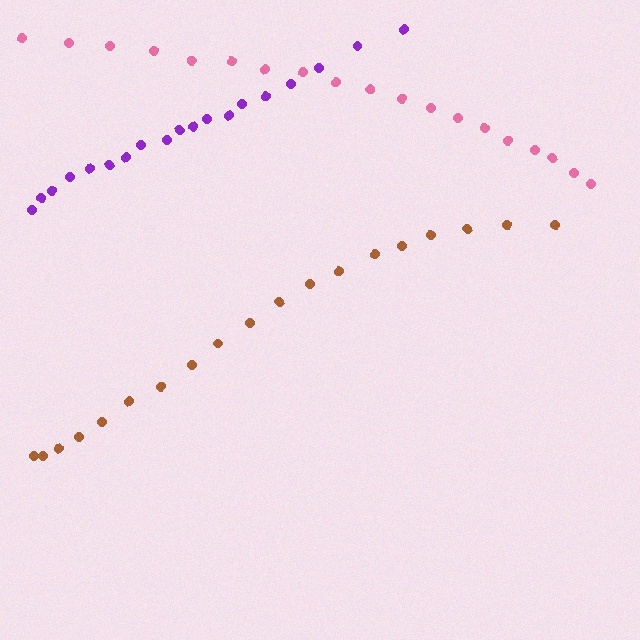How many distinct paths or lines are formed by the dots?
There are 3 distinct paths.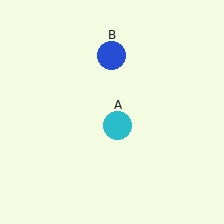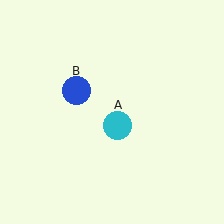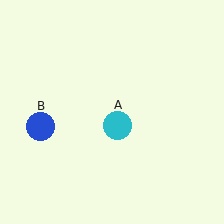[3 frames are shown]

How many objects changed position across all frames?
1 object changed position: blue circle (object B).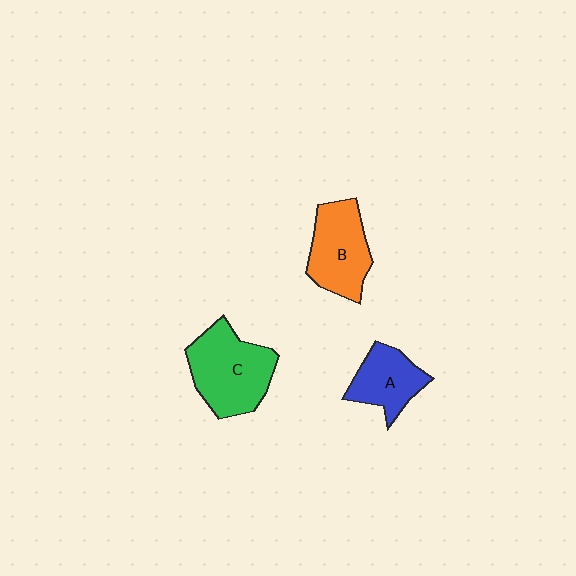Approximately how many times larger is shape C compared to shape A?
Approximately 1.6 times.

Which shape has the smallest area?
Shape A (blue).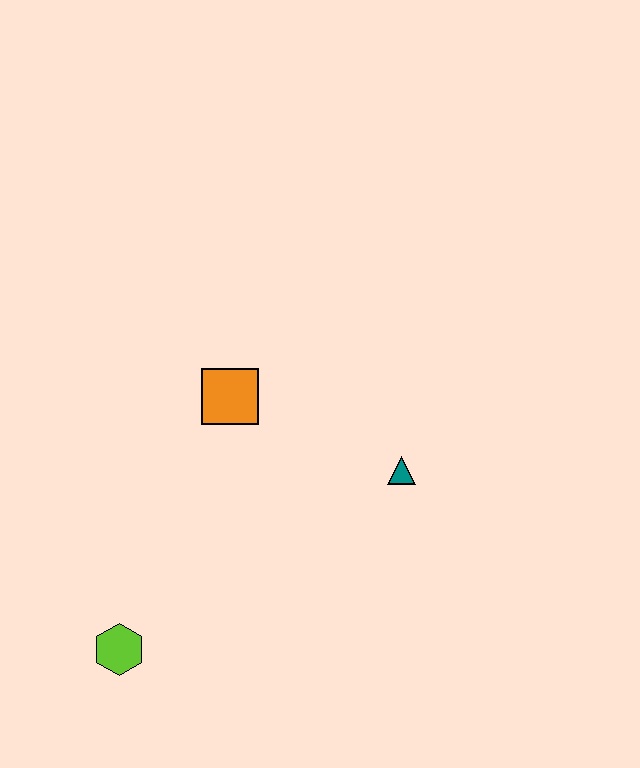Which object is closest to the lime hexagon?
The orange square is closest to the lime hexagon.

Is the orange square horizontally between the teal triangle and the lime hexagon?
Yes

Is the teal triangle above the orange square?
No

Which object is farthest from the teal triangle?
The lime hexagon is farthest from the teal triangle.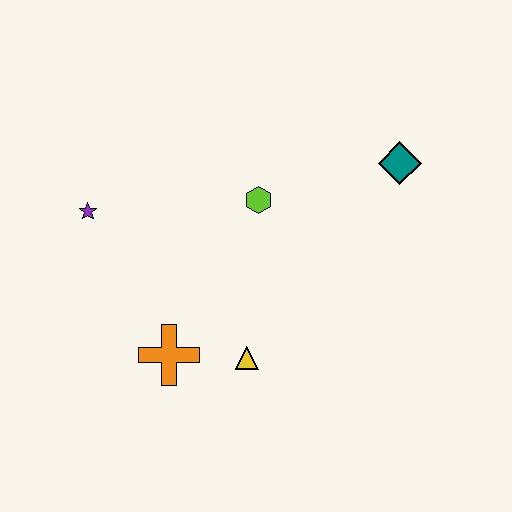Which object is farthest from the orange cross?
The teal diamond is farthest from the orange cross.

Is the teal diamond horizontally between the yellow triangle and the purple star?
No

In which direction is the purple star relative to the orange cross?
The purple star is above the orange cross.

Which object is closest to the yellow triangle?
The orange cross is closest to the yellow triangle.